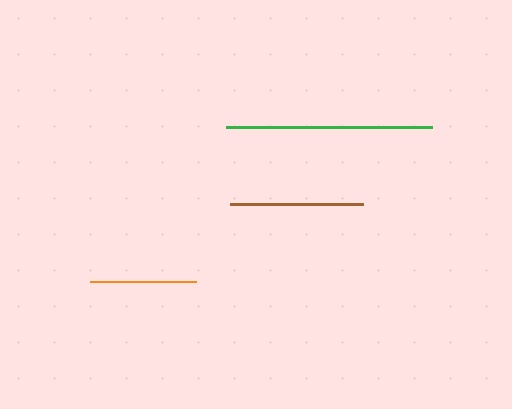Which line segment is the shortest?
The orange line is the shortest at approximately 105 pixels.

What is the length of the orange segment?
The orange segment is approximately 105 pixels long.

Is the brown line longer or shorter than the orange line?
The brown line is longer than the orange line.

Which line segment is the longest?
The green line is the longest at approximately 206 pixels.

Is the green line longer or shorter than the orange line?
The green line is longer than the orange line.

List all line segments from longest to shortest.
From longest to shortest: green, brown, orange.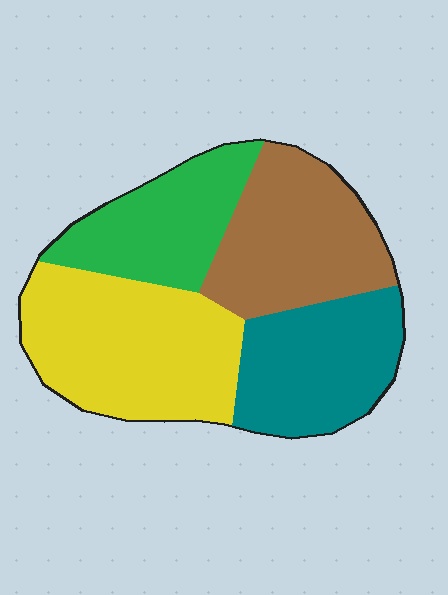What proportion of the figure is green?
Green takes up about one fifth (1/5) of the figure.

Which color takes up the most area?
Yellow, at roughly 30%.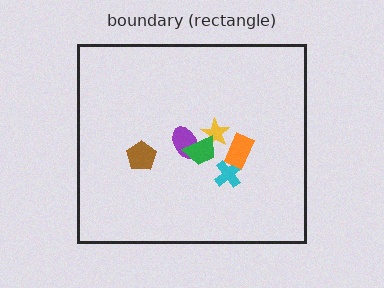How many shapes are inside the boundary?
6 inside, 0 outside.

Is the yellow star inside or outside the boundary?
Inside.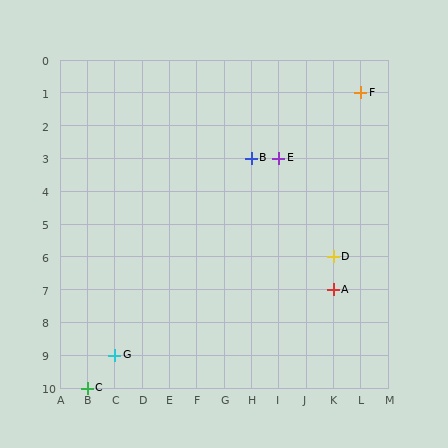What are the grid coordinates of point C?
Point C is at grid coordinates (B, 10).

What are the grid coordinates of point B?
Point B is at grid coordinates (H, 3).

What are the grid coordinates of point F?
Point F is at grid coordinates (L, 1).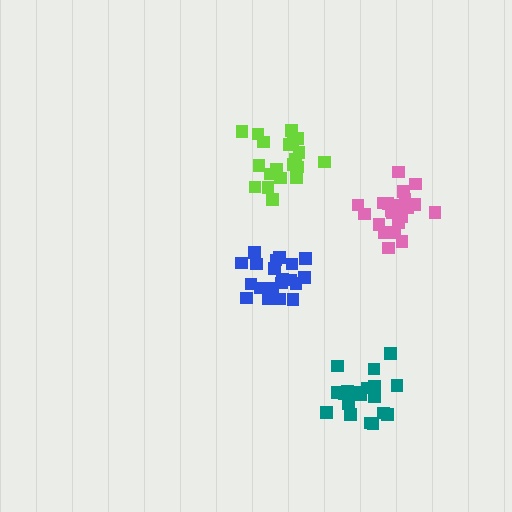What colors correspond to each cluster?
The clusters are colored: teal, pink, blue, lime.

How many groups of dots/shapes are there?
There are 4 groups.